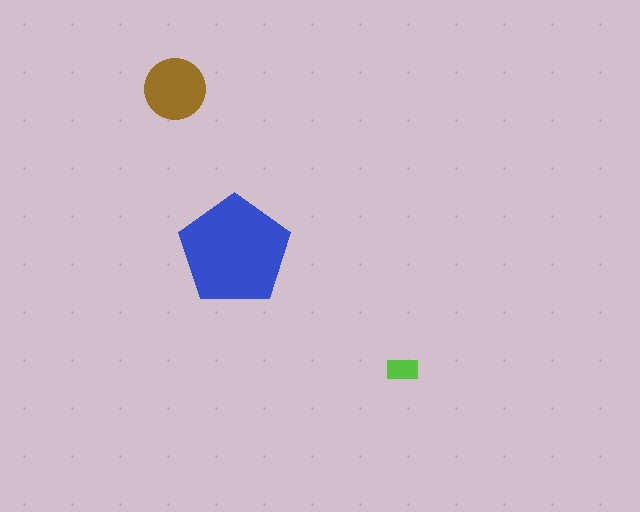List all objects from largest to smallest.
The blue pentagon, the brown circle, the lime rectangle.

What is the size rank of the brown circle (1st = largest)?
2nd.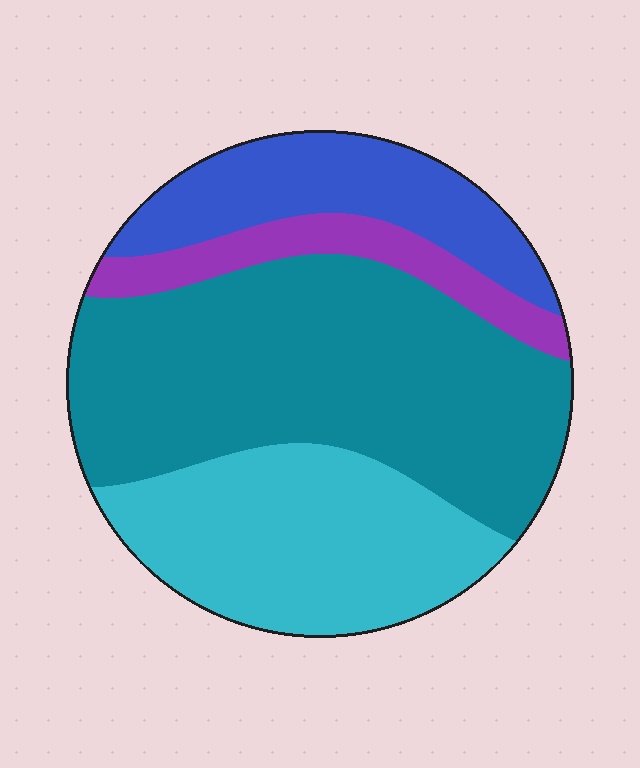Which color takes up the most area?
Teal, at roughly 45%.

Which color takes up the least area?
Purple, at roughly 10%.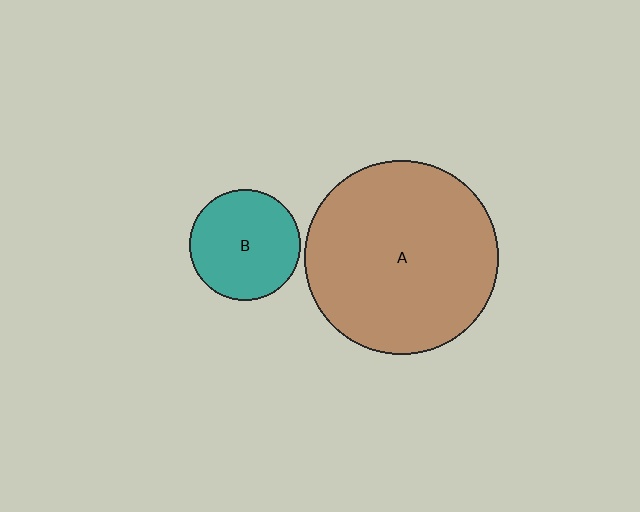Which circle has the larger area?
Circle A (brown).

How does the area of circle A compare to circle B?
Approximately 3.1 times.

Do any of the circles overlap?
No, none of the circles overlap.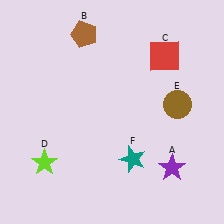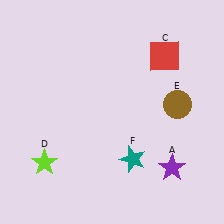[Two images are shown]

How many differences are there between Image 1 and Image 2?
There is 1 difference between the two images.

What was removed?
The brown pentagon (B) was removed in Image 2.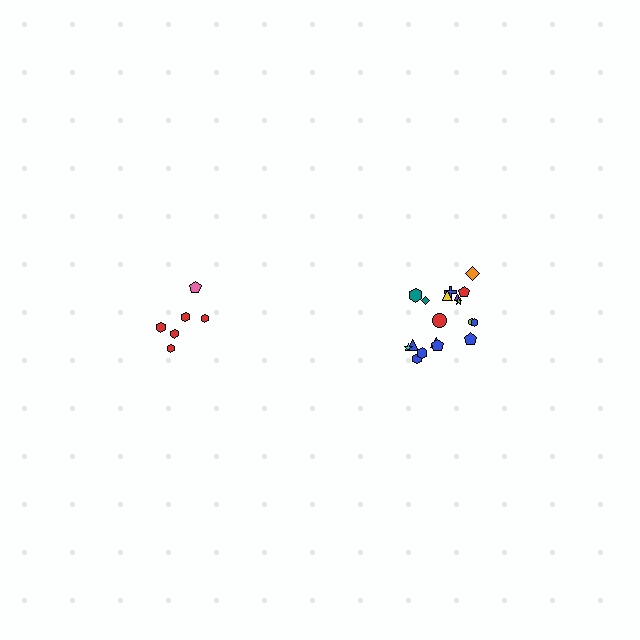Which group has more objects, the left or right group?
The right group.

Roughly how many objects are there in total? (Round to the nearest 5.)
Roughly 25 objects in total.